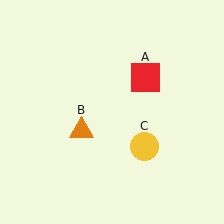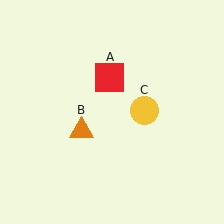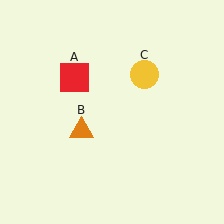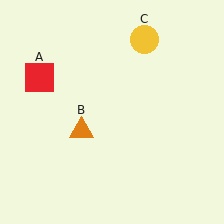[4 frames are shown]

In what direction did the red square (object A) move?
The red square (object A) moved left.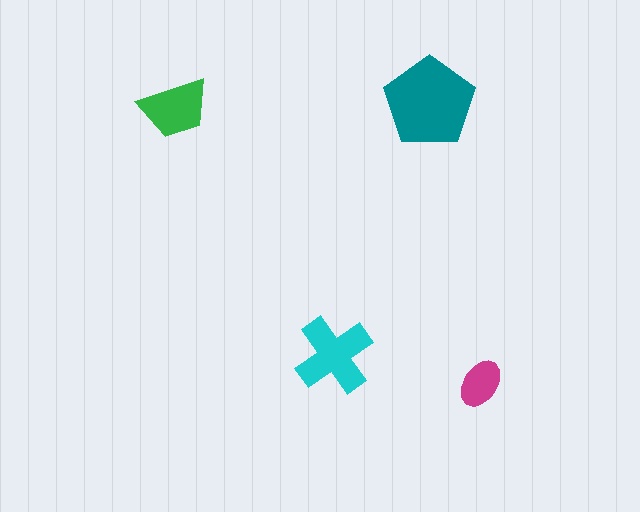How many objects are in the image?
There are 4 objects in the image.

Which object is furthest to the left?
The green trapezoid is leftmost.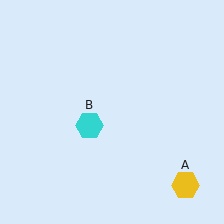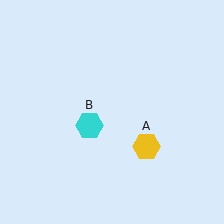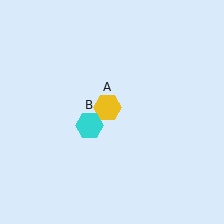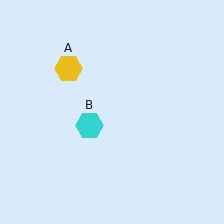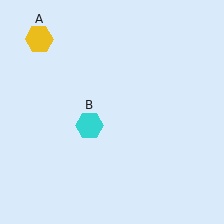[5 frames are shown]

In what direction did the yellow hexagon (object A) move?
The yellow hexagon (object A) moved up and to the left.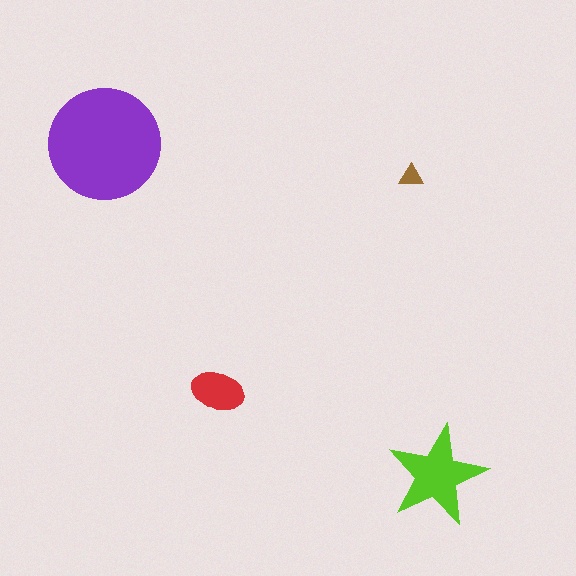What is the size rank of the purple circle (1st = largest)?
1st.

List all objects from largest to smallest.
The purple circle, the lime star, the red ellipse, the brown triangle.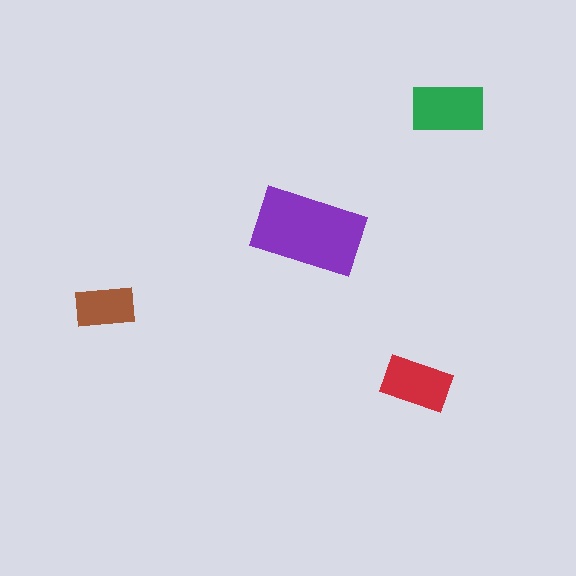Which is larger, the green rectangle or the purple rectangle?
The purple one.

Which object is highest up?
The green rectangle is topmost.